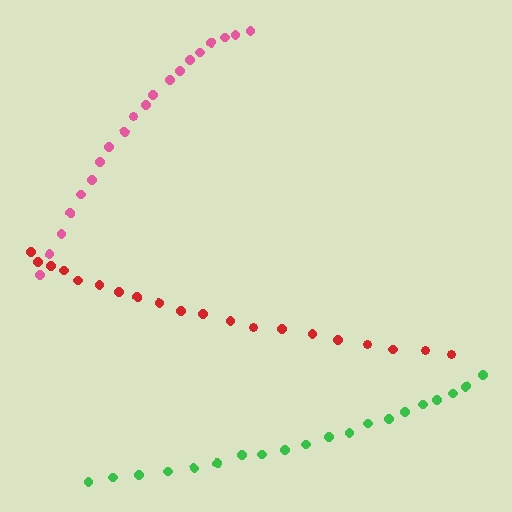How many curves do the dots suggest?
There are 3 distinct paths.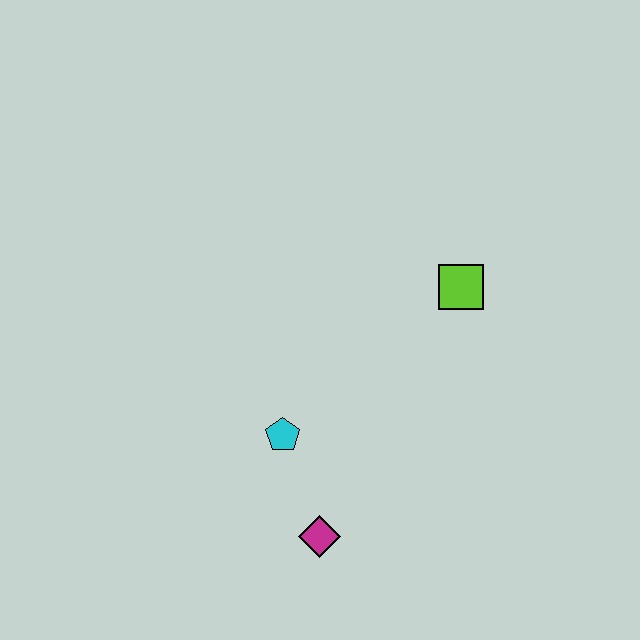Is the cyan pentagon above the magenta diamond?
Yes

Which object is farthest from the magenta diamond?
The lime square is farthest from the magenta diamond.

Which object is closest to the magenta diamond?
The cyan pentagon is closest to the magenta diamond.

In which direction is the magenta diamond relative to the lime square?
The magenta diamond is below the lime square.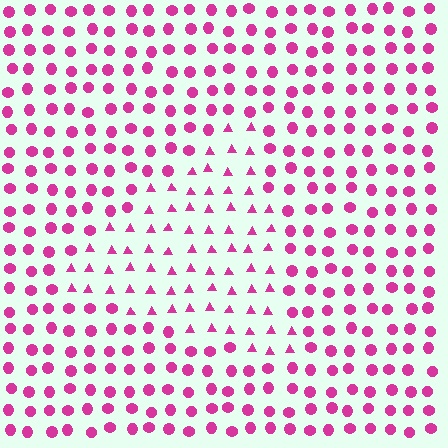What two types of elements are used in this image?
The image uses triangles inside the triangle region and circles outside it.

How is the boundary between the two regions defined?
The boundary is defined by a change in element shape: triangles inside vs. circles outside. All elements share the same color and spacing.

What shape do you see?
I see a triangle.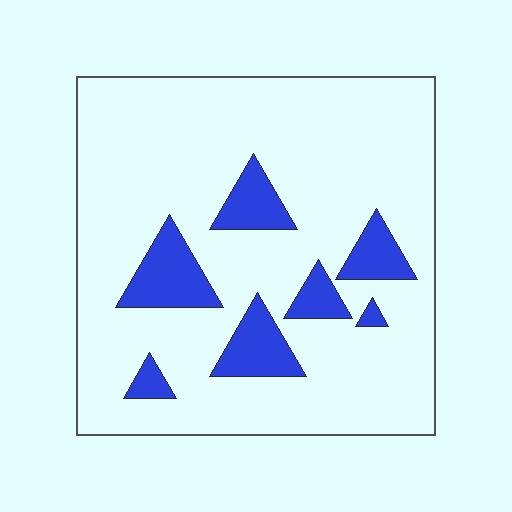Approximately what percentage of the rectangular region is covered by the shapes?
Approximately 15%.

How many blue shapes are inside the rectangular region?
7.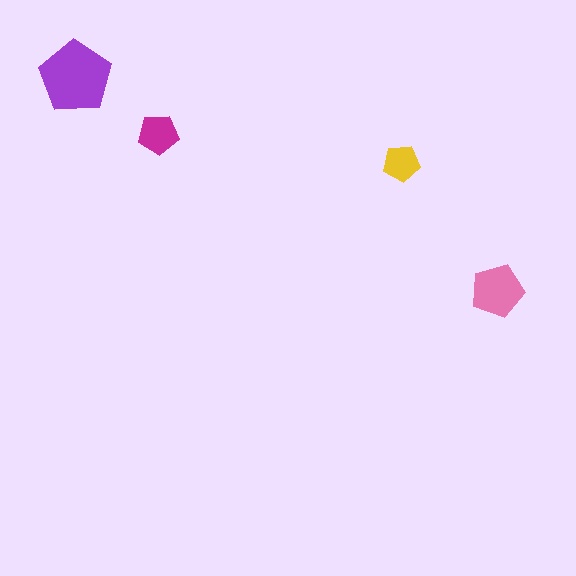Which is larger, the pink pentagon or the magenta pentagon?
The pink one.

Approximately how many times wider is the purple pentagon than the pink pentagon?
About 1.5 times wider.